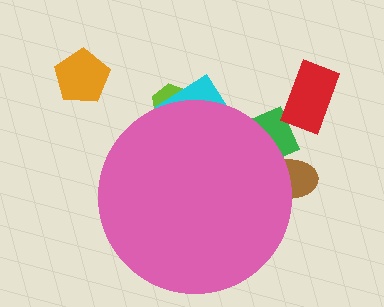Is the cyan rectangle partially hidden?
Yes, the cyan rectangle is partially hidden behind the pink circle.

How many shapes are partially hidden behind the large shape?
4 shapes are partially hidden.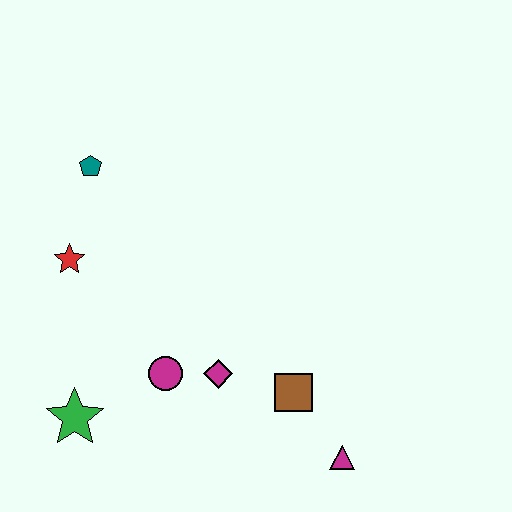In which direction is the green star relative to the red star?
The green star is below the red star.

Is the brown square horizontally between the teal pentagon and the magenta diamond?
No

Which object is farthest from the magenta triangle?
The teal pentagon is farthest from the magenta triangle.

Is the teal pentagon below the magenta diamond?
No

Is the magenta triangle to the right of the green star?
Yes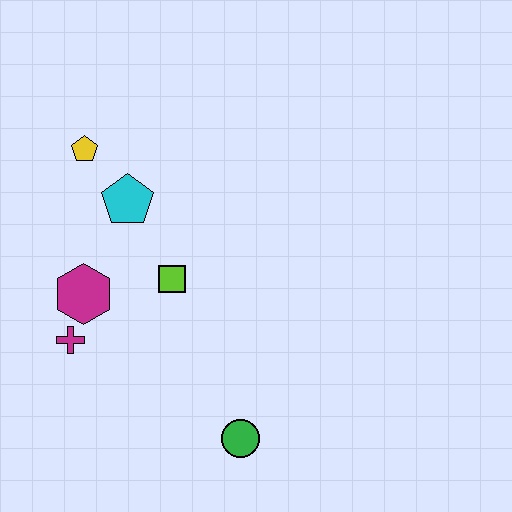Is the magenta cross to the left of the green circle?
Yes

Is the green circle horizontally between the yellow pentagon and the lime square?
No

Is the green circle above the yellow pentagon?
No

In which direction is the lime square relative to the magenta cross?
The lime square is to the right of the magenta cross.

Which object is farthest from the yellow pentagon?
The green circle is farthest from the yellow pentagon.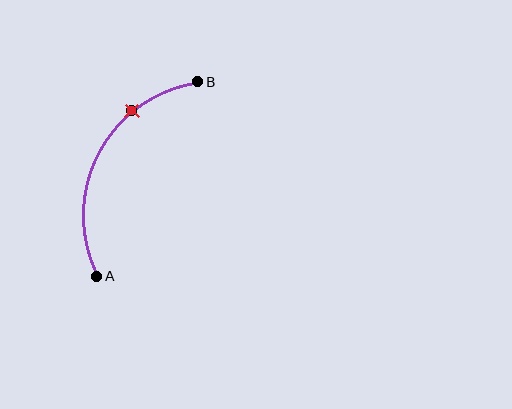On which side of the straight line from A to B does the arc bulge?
The arc bulges to the left of the straight line connecting A and B.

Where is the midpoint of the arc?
The arc midpoint is the point on the curve farthest from the straight line joining A and B. It sits to the left of that line.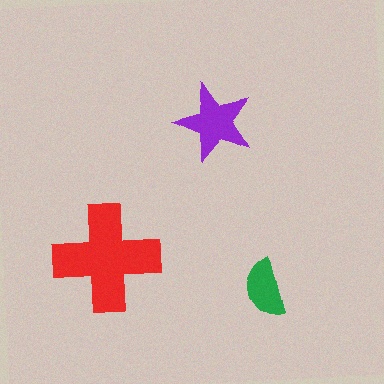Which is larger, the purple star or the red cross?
The red cross.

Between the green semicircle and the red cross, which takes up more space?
The red cross.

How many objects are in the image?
There are 3 objects in the image.